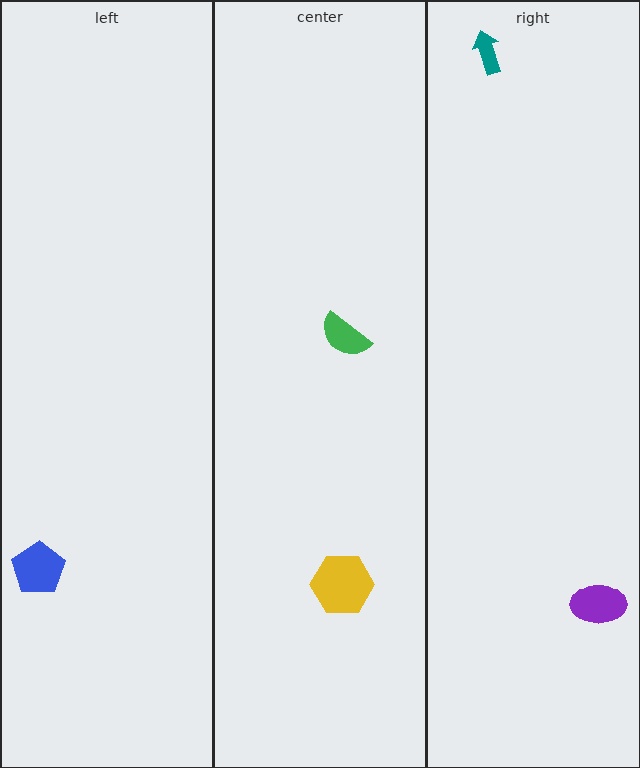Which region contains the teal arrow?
The right region.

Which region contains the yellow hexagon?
The center region.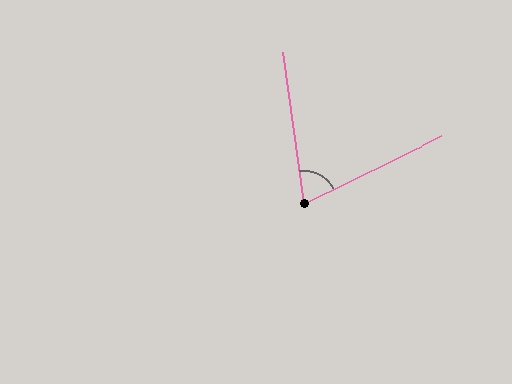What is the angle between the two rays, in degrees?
Approximately 72 degrees.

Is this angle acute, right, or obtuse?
It is acute.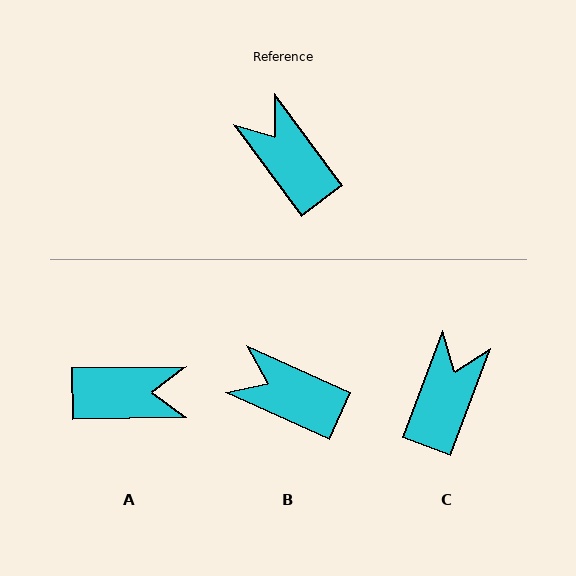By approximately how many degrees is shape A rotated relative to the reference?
Approximately 126 degrees clockwise.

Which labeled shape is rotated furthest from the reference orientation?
A, about 126 degrees away.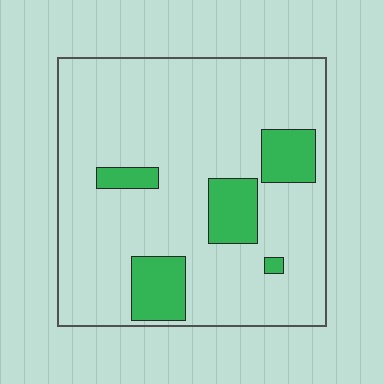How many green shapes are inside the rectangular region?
5.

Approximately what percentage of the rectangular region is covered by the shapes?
Approximately 15%.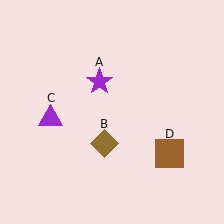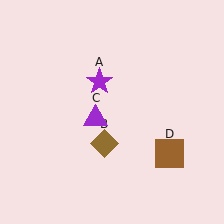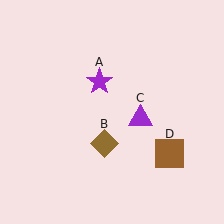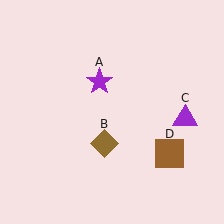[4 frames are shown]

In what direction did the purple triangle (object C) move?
The purple triangle (object C) moved right.